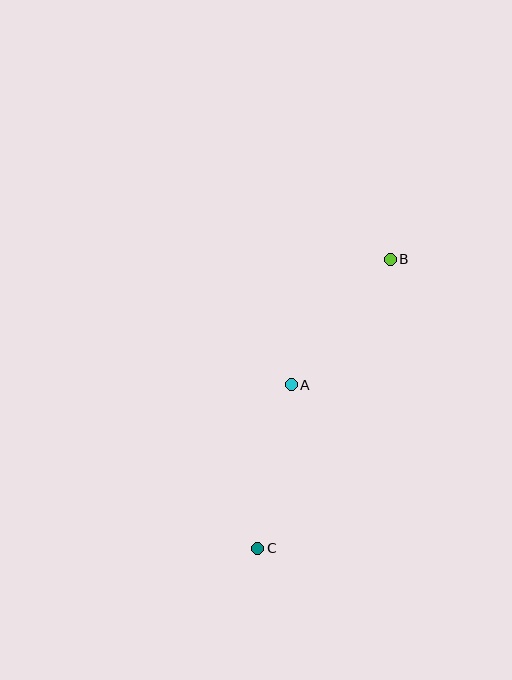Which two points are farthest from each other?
Points B and C are farthest from each other.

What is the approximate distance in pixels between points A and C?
The distance between A and C is approximately 167 pixels.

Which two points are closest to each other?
Points A and B are closest to each other.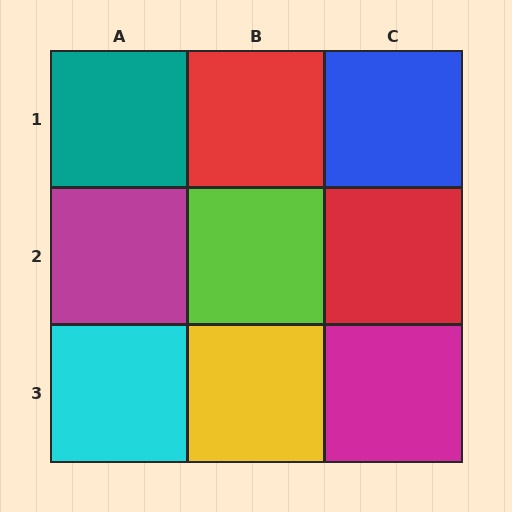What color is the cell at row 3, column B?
Yellow.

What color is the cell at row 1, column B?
Red.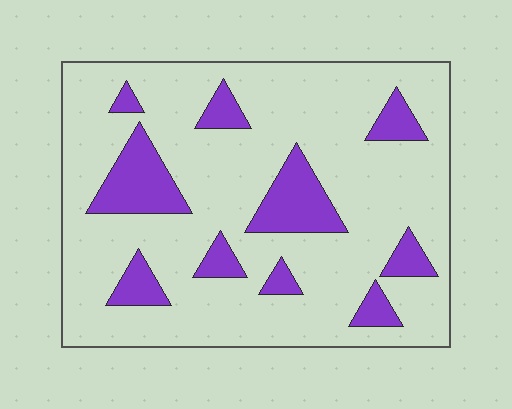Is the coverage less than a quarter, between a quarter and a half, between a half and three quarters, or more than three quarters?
Less than a quarter.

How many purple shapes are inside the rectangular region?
10.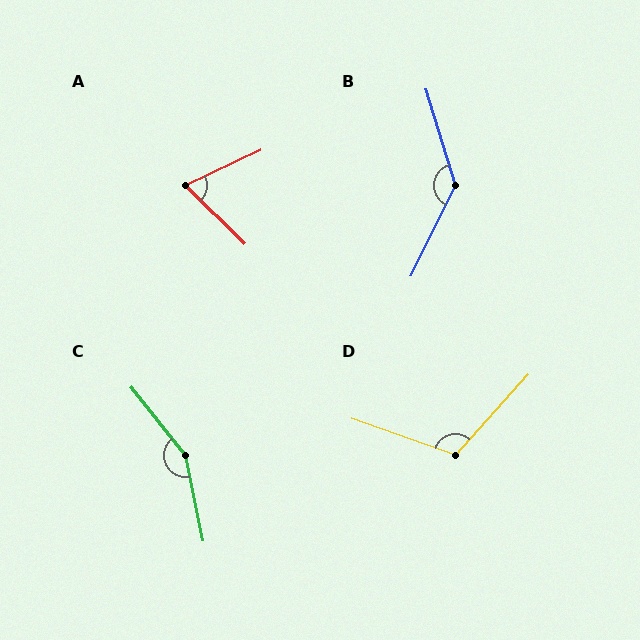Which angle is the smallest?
A, at approximately 70 degrees.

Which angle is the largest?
C, at approximately 153 degrees.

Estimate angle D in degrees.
Approximately 113 degrees.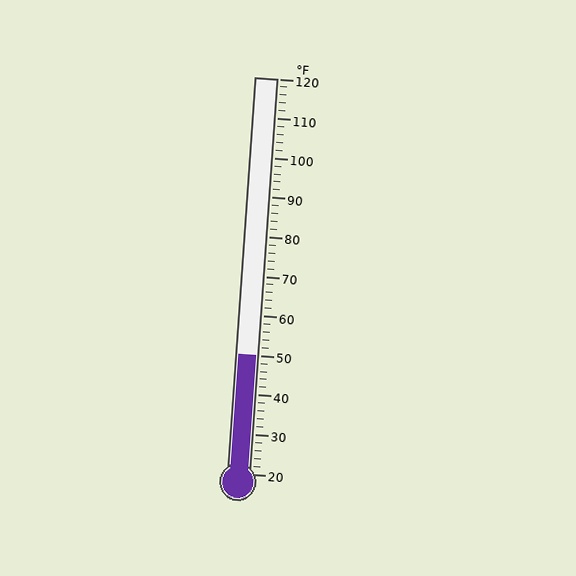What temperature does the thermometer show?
The thermometer shows approximately 50°F.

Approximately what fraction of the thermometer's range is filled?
The thermometer is filled to approximately 30% of its range.